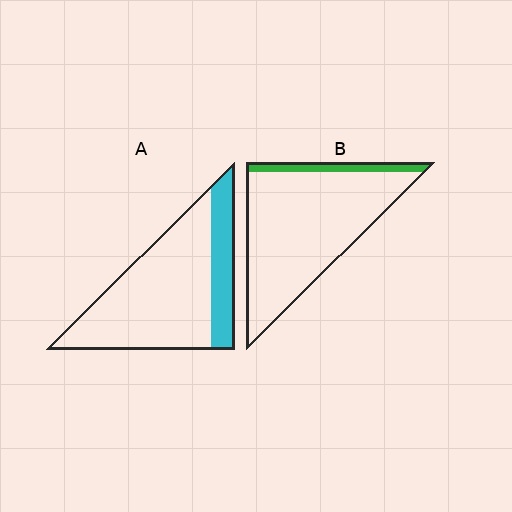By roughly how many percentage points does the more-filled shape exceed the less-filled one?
By roughly 15 percentage points (A over B).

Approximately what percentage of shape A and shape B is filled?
A is approximately 25% and B is approximately 10%.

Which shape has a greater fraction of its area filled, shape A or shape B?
Shape A.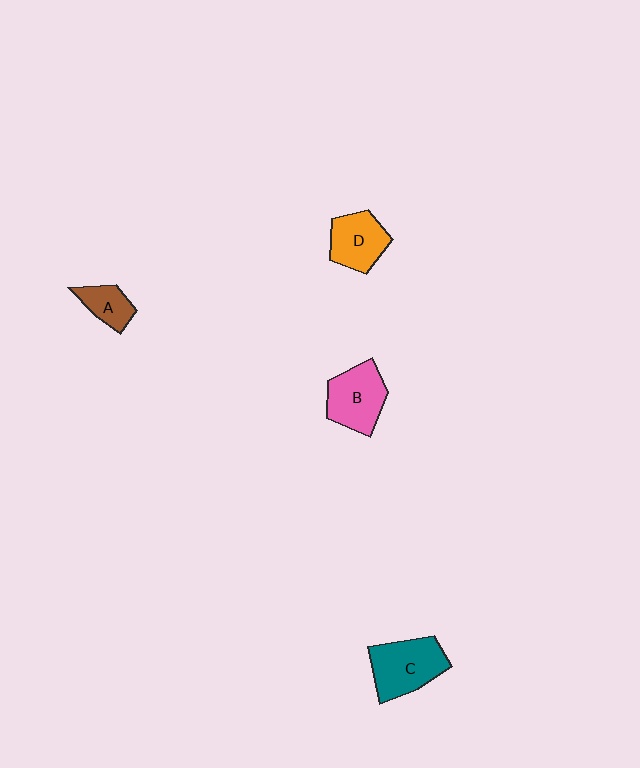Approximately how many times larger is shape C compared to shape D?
Approximately 1.3 times.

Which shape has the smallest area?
Shape A (brown).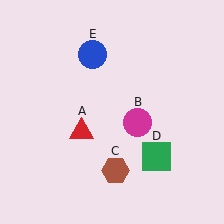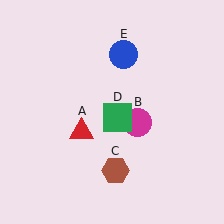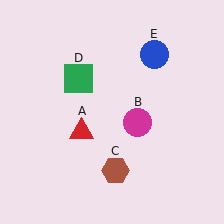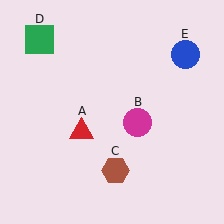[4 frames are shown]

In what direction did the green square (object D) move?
The green square (object D) moved up and to the left.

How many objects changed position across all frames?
2 objects changed position: green square (object D), blue circle (object E).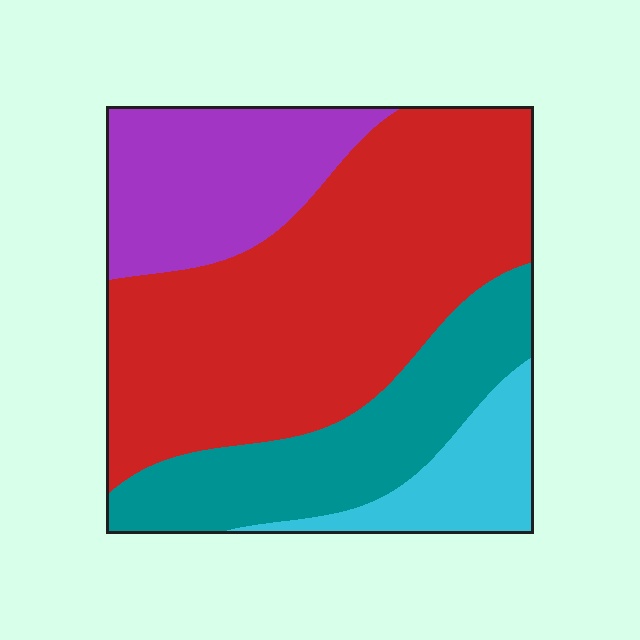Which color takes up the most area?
Red, at roughly 50%.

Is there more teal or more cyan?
Teal.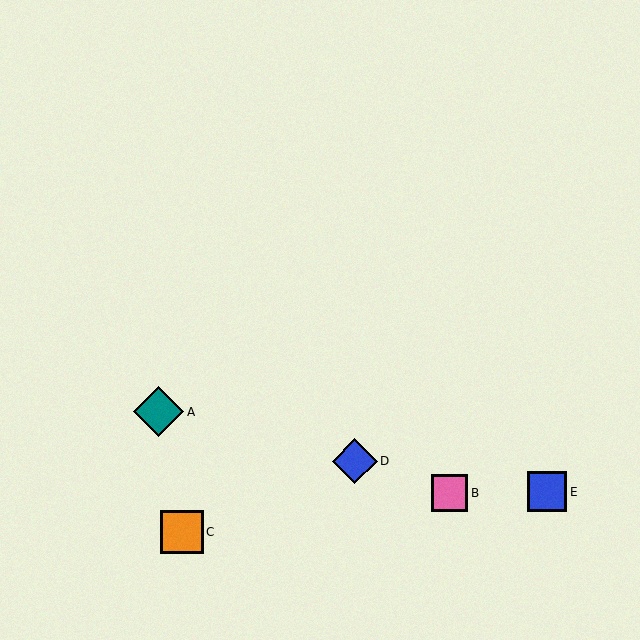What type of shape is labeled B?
Shape B is a pink square.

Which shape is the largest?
The teal diamond (labeled A) is the largest.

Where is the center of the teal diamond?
The center of the teal diamond is at (158, 412).